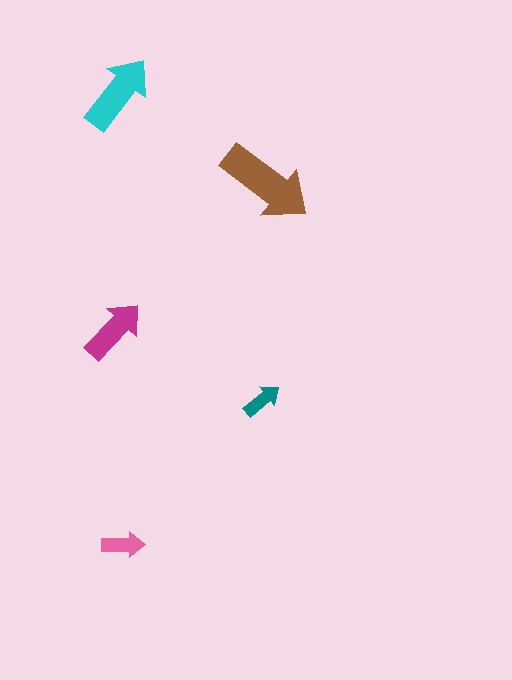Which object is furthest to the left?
The magenta arrow is leftmost.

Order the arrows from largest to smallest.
the brown one, the cyan one, the magenta one, the pink one, the teal one.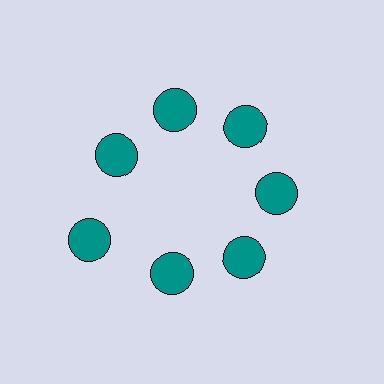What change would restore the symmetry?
The symmetry would be restored by moving it inward, back onto the ring so that all 7 circles sit at equal angles and equal distance from the center.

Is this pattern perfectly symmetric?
No. The 7 teal circles are arranged in a ring, but one element near the 8 o'clock position is pushed outward from the center, breaking the 7-fold rotational symmetry.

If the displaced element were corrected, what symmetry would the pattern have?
It would have 7-fold rotational symmetry — the pattern would map onto itself every 51 degrees.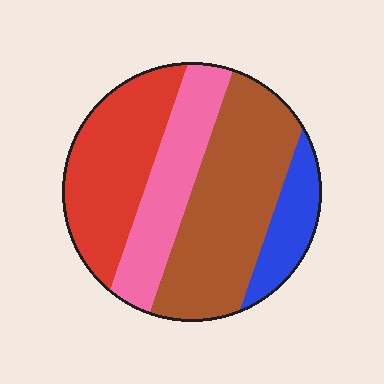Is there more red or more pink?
Red.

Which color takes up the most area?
Brown, at roughly 40%.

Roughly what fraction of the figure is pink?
Pink takes up about one fifth (1/5) of the figure.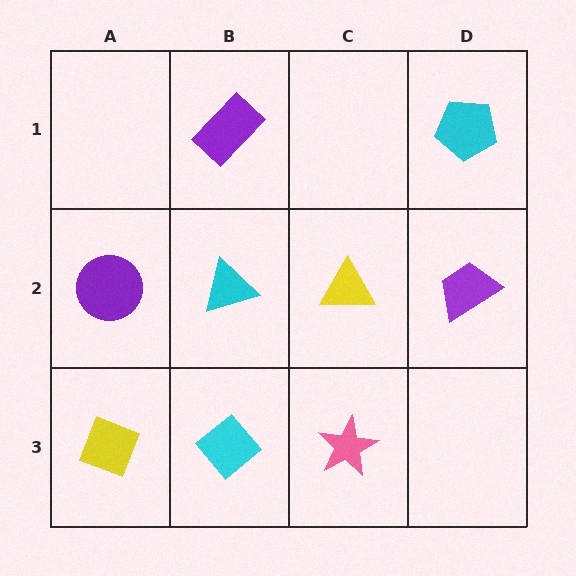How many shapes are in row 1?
2 shapes.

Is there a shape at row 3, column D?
No, that cell is empty.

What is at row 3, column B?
A cyan diamond.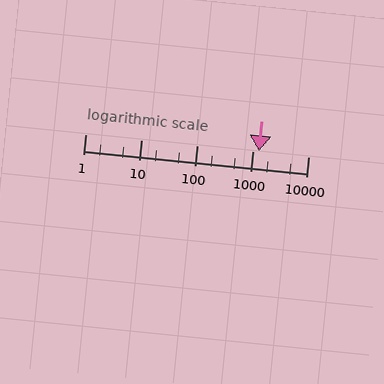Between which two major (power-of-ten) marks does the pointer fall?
The pointer is between 1000 and 10000.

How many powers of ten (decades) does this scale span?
The scale spans 4 decades, from 1 to 10000.